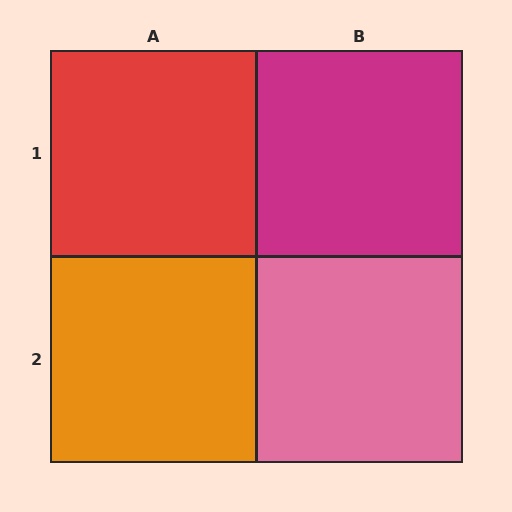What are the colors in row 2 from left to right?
Orange, pink.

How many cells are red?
1 cell is red.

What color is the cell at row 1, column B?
Magenta.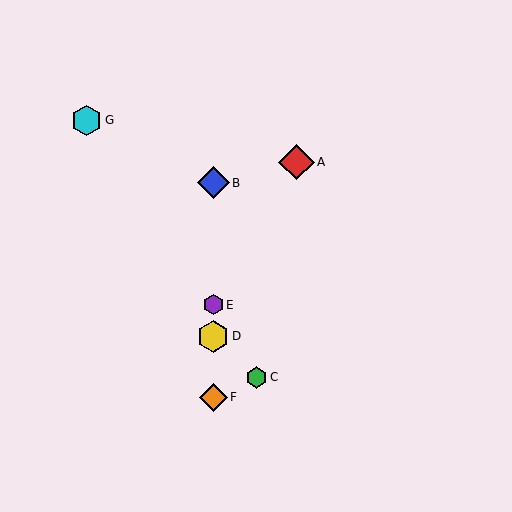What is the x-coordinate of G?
Object G is at x≈86.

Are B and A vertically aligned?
No, B is at x≈213 and A is at x≈297.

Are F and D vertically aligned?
Yes, both are at x≈213.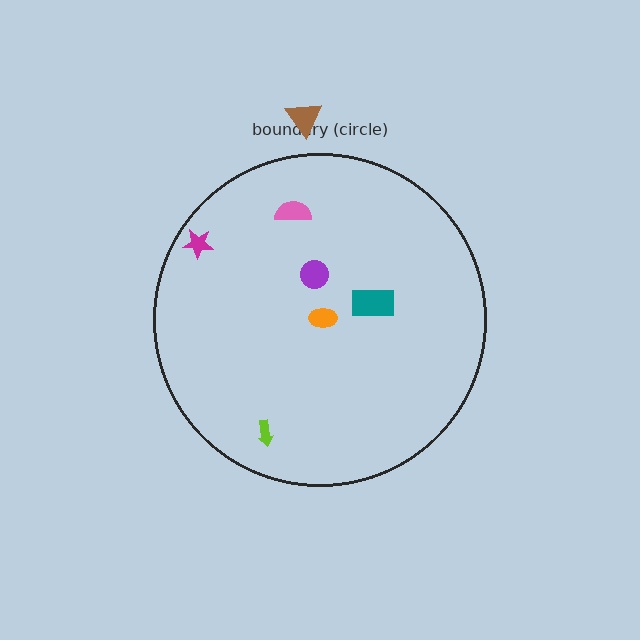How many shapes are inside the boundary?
6 inside, 1 outside.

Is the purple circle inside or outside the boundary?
Inside.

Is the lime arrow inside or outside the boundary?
Inside.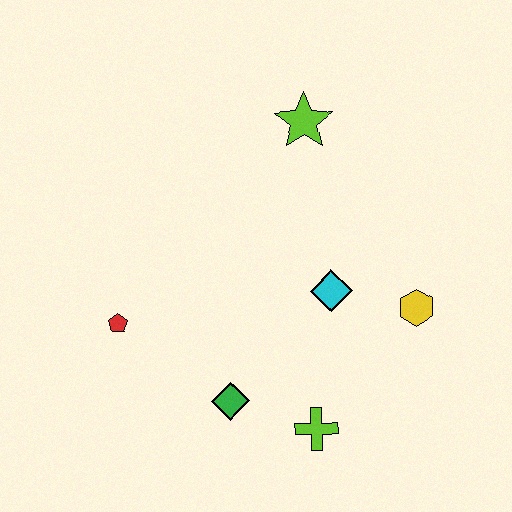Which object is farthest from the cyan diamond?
The red pentagon is farthest from the cyan diamond.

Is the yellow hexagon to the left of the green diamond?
No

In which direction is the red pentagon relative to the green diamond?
The red pentagon is to the left of the green diamond.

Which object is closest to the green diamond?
The lime cross is closest to the green diamond.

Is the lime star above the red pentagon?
Yes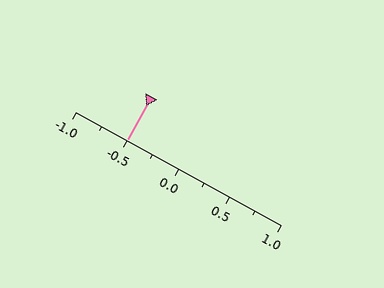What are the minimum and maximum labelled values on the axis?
The axis runs from -1.0 to 1.0.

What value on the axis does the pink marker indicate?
The marker indicates approximately -0.5.